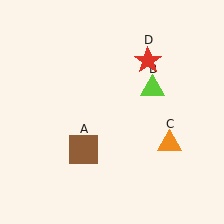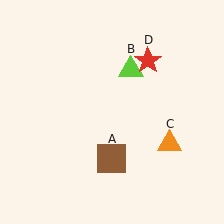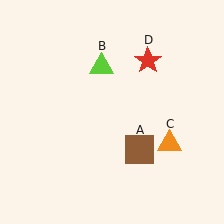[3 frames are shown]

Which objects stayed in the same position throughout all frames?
Orange triangle (object C) and red star (object D) remained stationary.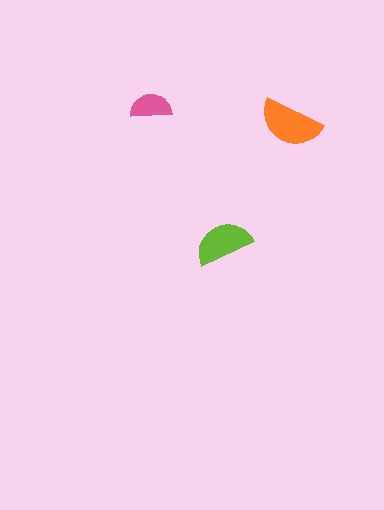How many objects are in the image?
There are 3 objects in the image.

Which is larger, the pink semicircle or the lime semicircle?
The lime one.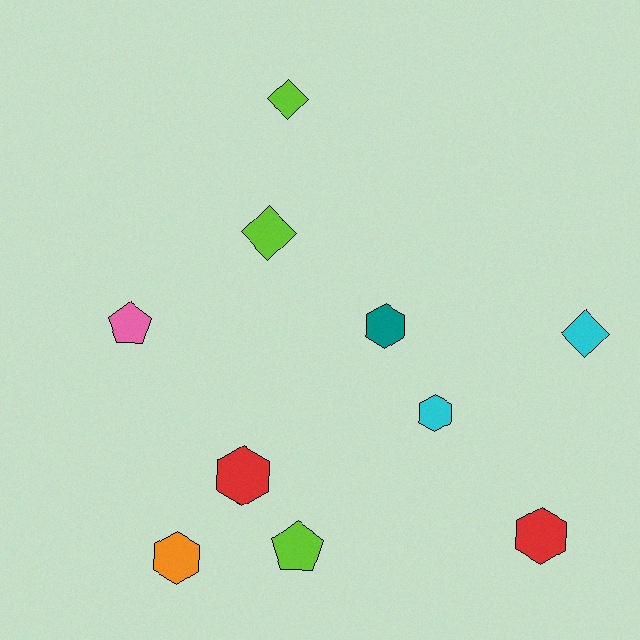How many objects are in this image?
There are 10 objects.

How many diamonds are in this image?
There are 3 diamonds.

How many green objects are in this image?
There are no green objects.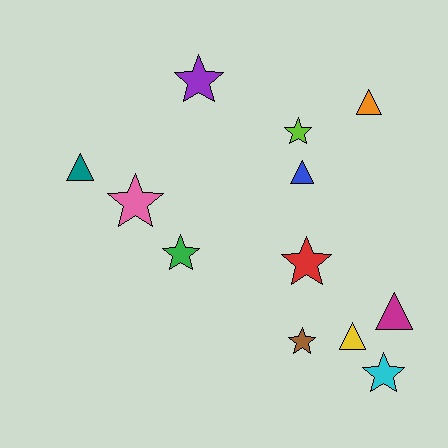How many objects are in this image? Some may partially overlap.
There are 12 objects.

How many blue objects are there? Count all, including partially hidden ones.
There is 1 blue object.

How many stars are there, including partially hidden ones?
There are 7 stars.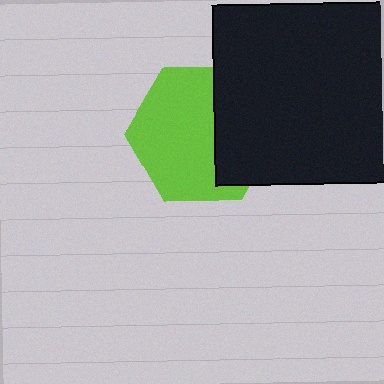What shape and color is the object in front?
The object in front is a black square.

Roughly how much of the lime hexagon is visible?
About half of it is visible (roughly 64%).